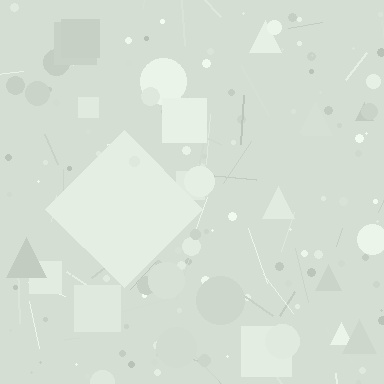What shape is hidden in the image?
A diamond is hidden in the image.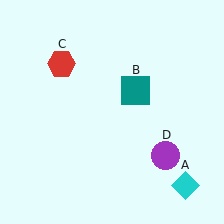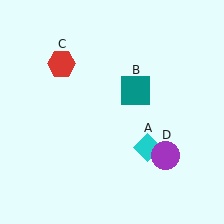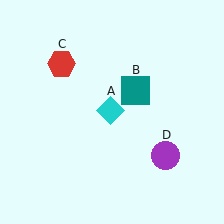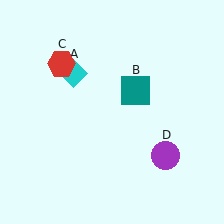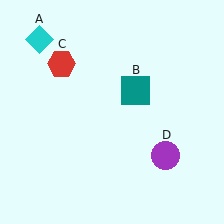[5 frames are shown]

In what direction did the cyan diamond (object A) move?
The cyan diamond (object A) moved up and to the left.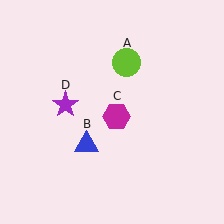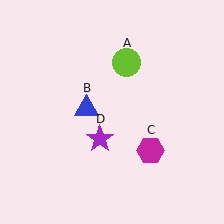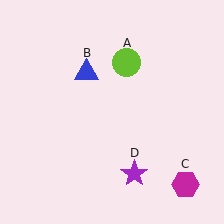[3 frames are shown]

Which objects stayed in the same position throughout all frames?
Lime circle (object A) remained stationary.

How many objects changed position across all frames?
3 objects changed position: blue triangle (object B), magenta hexagon (object C), purple star (object D).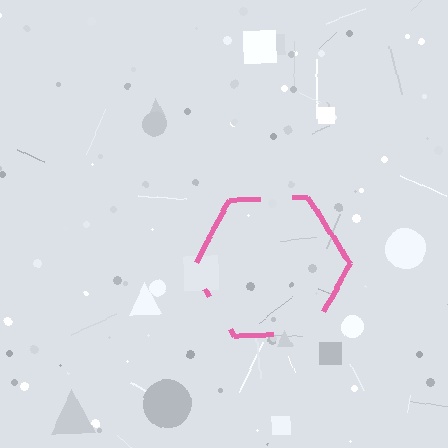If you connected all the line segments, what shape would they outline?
They would outline a hexagon.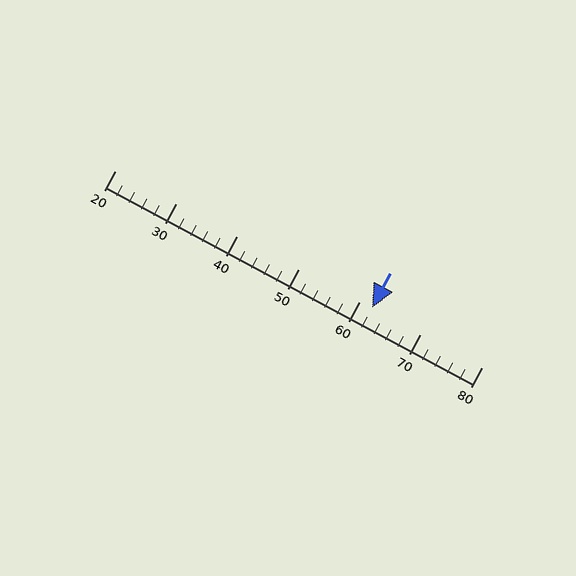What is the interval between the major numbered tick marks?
The major tick marks are spaced 10 units apart.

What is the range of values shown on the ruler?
The ruler shows values from 20 to 80.